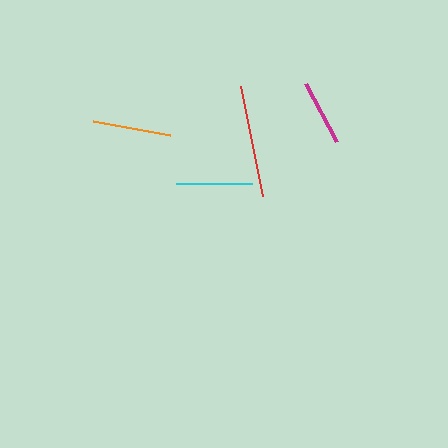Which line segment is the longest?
The red line is the longest at approximately 113 pixels.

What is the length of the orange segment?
The orange segment is approximately 78 pixels long.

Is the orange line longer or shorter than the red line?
The red line is longer than the orange line.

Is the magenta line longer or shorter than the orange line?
The orange line is longer than the magenta line.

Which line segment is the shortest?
The magenta line is the shortest at approximately 66 pixels.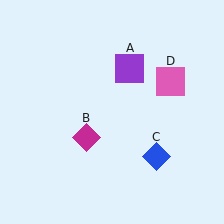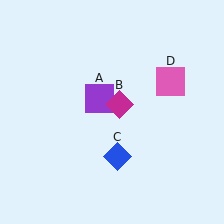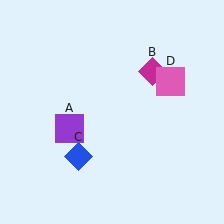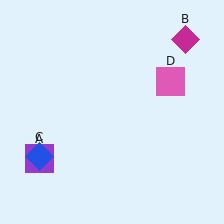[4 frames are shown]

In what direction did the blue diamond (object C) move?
The blue diamond (object C) moved left.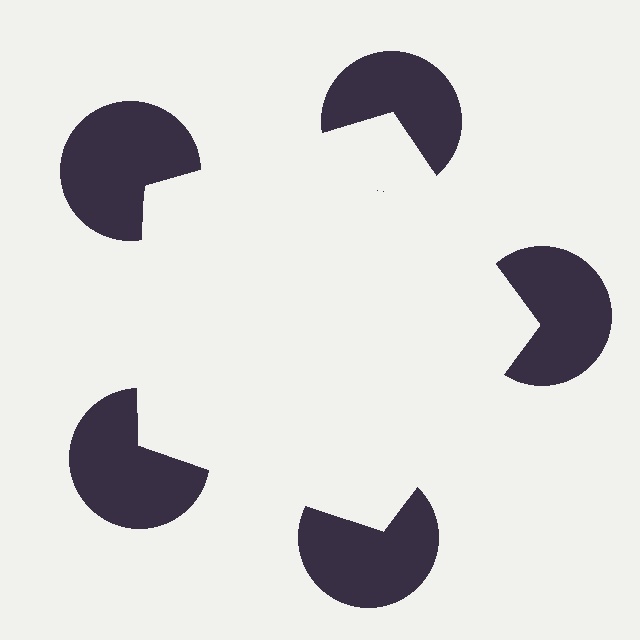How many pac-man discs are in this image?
There are 5 — one at each vertex of the illusory pentagon.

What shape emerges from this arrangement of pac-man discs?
An illusory pentagon — its edges are inferred from the aligned wedge cuts in the pac-man discs, not physically drawn.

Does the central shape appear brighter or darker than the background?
It typically appears slightly brighter than the background, even though no actual brightness change is drawn.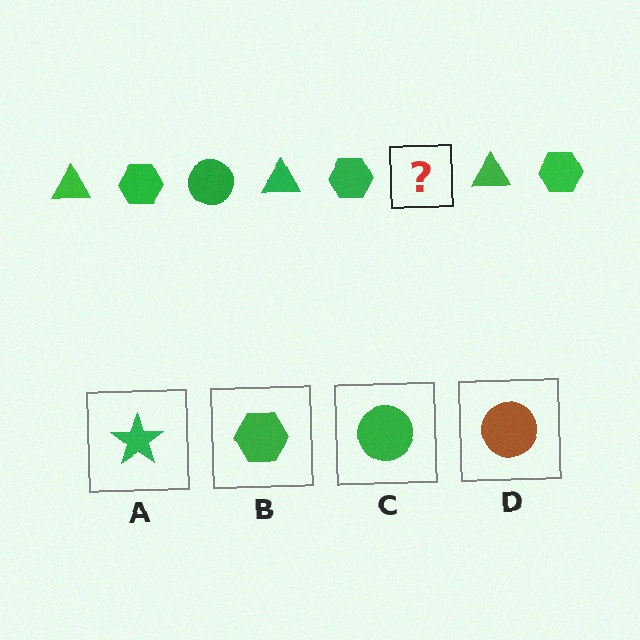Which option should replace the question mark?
Option C.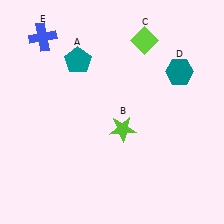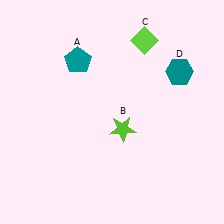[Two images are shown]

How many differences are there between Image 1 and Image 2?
There is 1 difference between the two images.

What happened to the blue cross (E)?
The blue cross (E) was removed in Image 2. It was in the top-left area of Image 1.